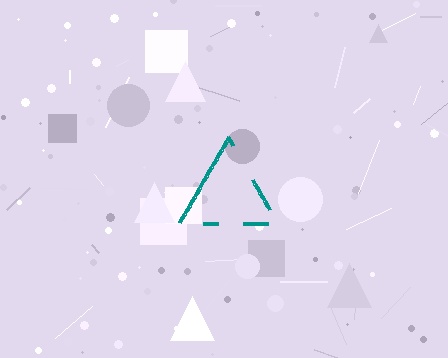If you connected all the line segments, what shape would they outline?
They would outline a triangle.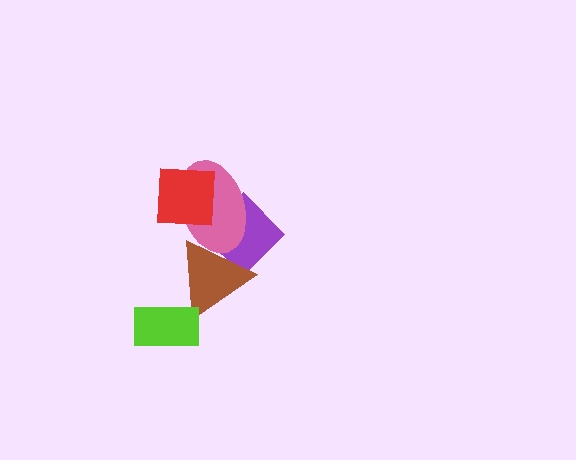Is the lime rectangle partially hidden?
No, no other shape covers it.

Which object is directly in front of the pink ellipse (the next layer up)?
The brown triangle is directly in front of the pink ellipse.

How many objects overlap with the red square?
1 object overlaps with the red square.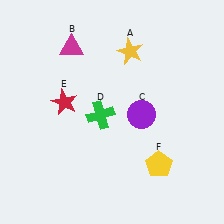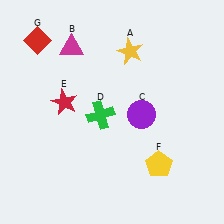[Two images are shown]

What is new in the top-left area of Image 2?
A red diamond (G) was added in the top-left area of Image 2.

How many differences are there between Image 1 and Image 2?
There is 1 difference between the two images.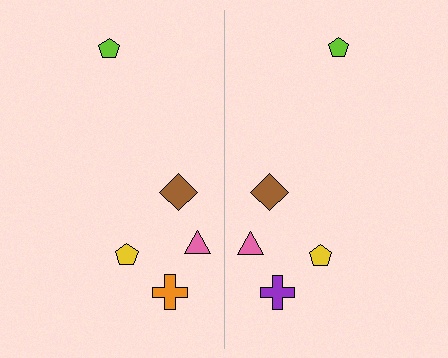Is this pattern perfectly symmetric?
No, the pattern is not perfectly symmetric. The purple cross on the right side breaks the symmetry — its mirror counterpart is orange.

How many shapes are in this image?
There are 10 shapes in this image.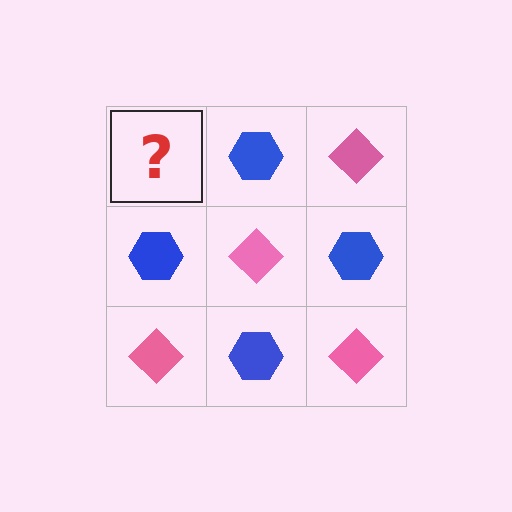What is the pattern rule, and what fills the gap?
The rule is that it alternates pink diamond and blue hexagon in a checkerboard pattern. The gap should be filled with a pink diamond.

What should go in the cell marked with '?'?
The missing cell should contain a pink diamond.